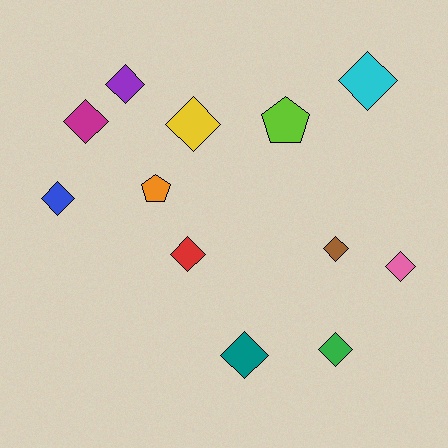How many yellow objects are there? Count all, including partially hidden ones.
There is 1 yellow object.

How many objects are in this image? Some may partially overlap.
There are 12 objects.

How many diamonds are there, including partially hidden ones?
There are 10 diamonds.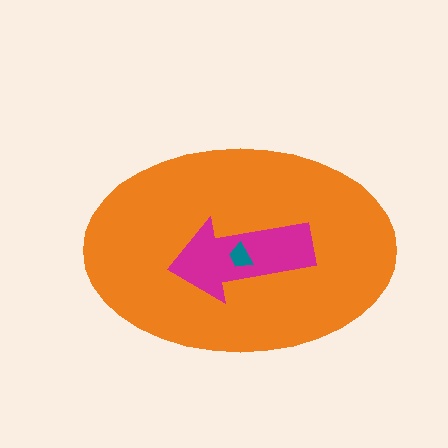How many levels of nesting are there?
3.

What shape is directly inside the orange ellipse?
The magenta arrow.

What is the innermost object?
The teal trapezoid.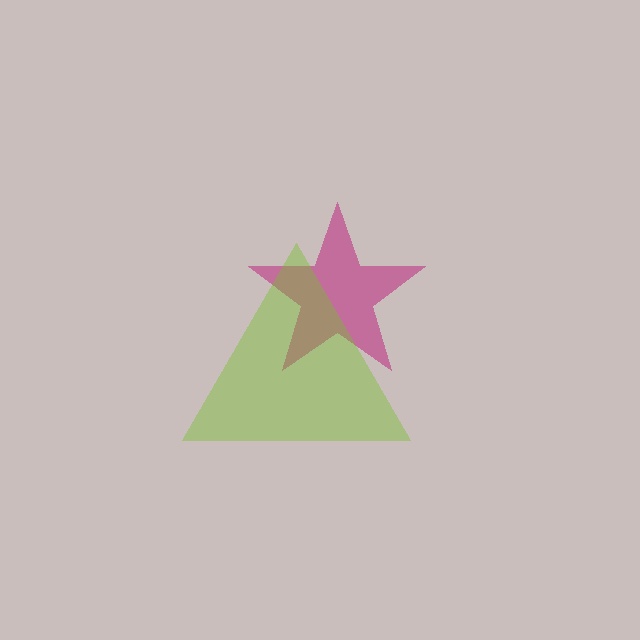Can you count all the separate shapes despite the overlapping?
Yes, there are 2 separate shapes.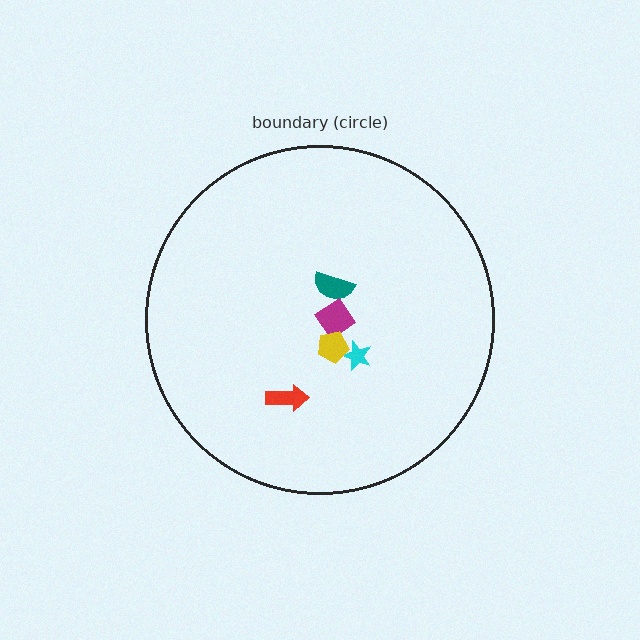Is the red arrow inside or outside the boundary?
Inside.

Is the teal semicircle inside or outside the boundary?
Inside.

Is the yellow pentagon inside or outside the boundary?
Inside.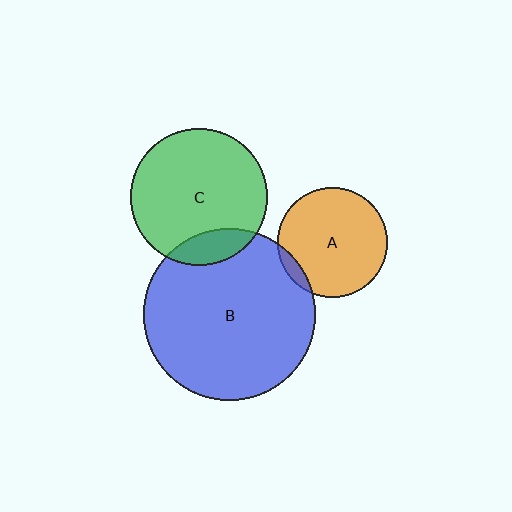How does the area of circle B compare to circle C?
Approximately 1.6 times.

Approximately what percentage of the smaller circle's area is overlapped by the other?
Approximately 15%.